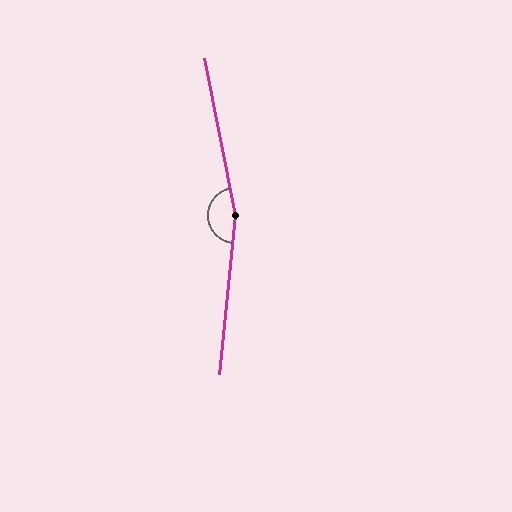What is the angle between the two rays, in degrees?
Approximately 163 degrees.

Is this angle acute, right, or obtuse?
It is obtuse.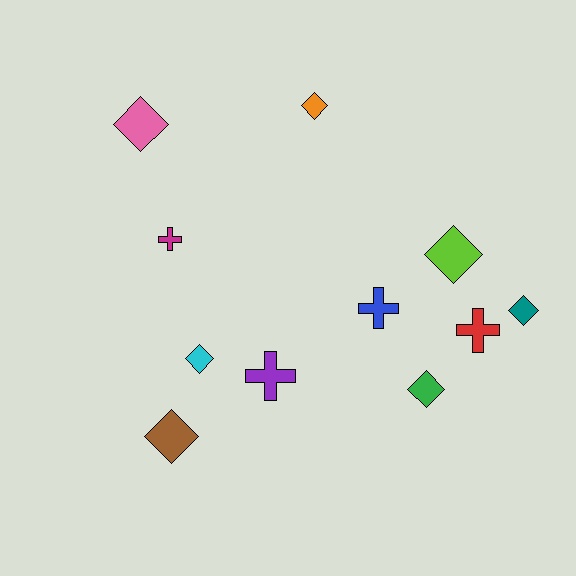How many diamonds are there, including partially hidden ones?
There are 7 diamonds.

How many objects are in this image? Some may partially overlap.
There are 11 objects.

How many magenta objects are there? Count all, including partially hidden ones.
There is 1 magenta object.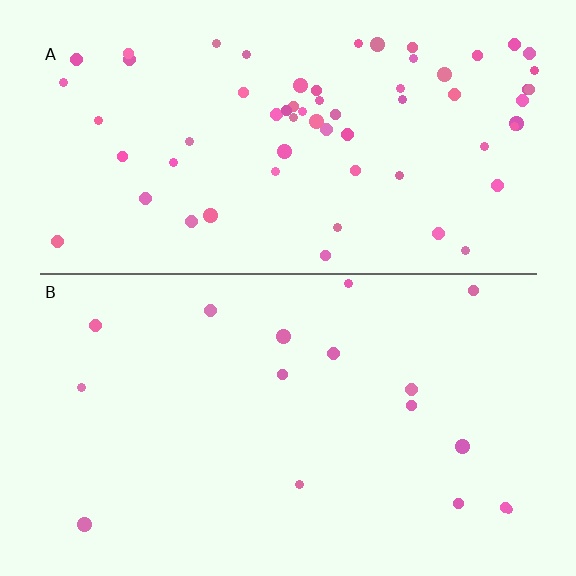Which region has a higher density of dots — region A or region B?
A (the top).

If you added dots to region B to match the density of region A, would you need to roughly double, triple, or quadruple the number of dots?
Approximately quadruple.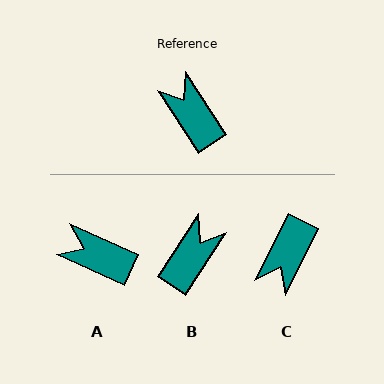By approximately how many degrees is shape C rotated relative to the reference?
Approximately 120 degrees counter-clockwise.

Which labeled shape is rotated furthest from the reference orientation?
C, about 120 degrees away.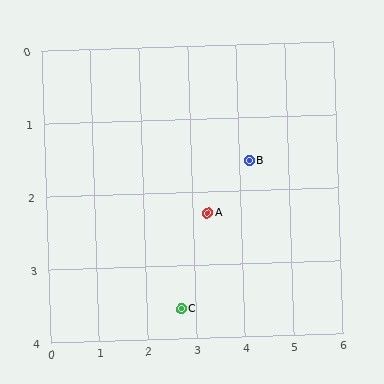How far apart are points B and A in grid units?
Points B and A are about 1.1 grid units apart.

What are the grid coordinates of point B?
Point B is at approximately (4.2, 1.6).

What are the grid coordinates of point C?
Point C is at approximately (2.7, 3.6).